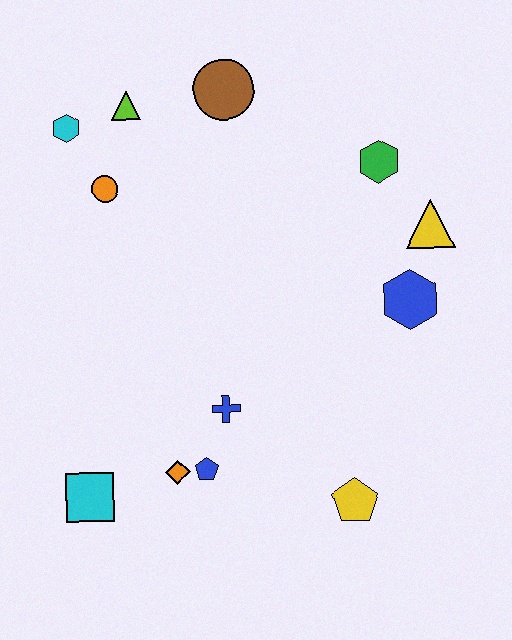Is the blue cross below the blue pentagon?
No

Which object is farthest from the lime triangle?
The yellow pentagon is farthest from the lime triangle.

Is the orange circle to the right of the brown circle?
No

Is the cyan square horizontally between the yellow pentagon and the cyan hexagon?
Yes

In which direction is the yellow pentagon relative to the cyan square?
The yellow pentagon is to the right of the cyan square.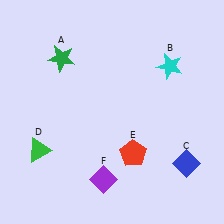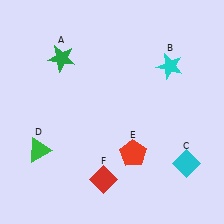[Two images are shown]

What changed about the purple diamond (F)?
In Image 1, F is purple. In Image 2, it changed to red.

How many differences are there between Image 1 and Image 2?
There are 2 differences between the two images.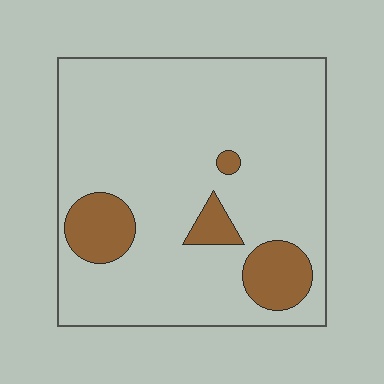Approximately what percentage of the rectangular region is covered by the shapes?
Approximately 15%.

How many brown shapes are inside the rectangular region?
4.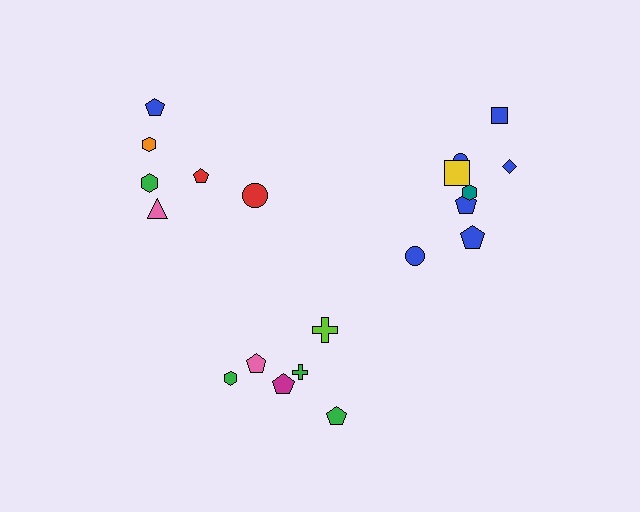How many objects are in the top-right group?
There are 8 objects.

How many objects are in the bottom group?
There are 6 objects.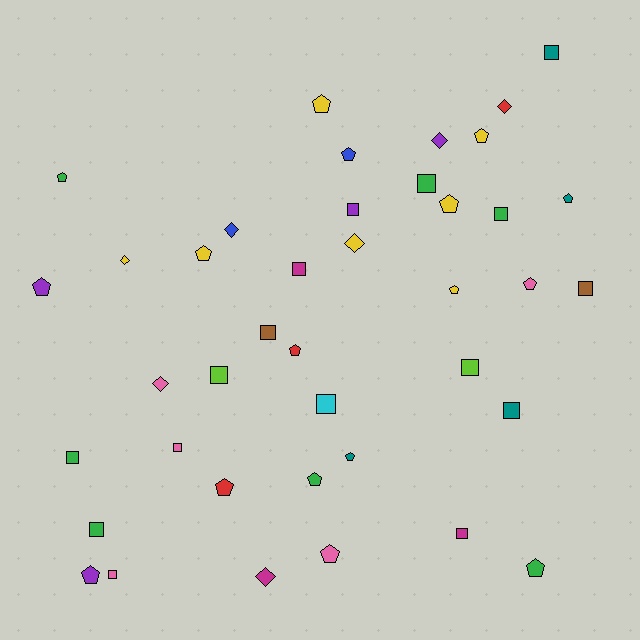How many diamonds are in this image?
There are 7 diamonds.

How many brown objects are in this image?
There are 2 brown objects.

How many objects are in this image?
There are 40 objects.